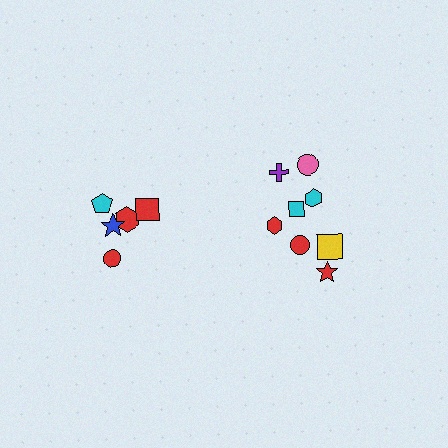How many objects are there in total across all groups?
There are 13 objects.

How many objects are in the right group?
There are 8 objects.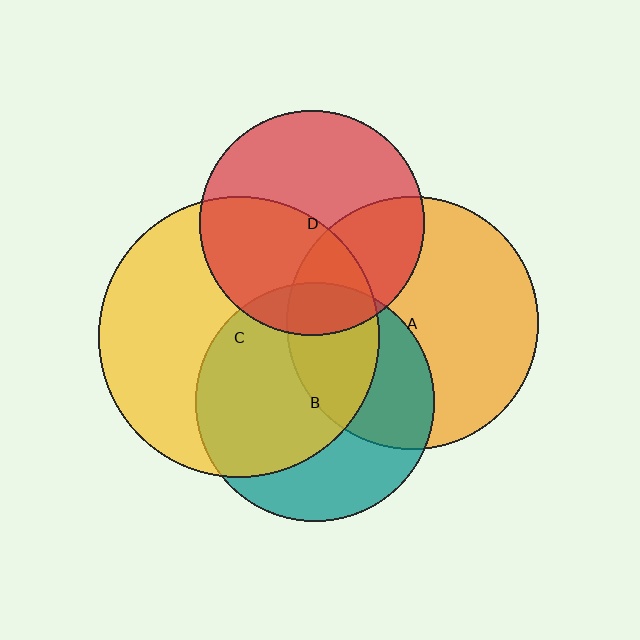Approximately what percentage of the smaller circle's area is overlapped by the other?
Approximately 35%.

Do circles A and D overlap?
Yes.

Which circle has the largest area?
Circle C (yellow).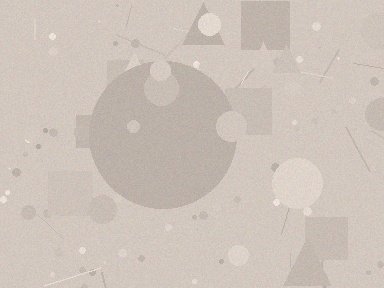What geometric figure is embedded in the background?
A circle is embedded in the background.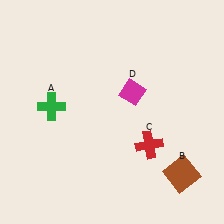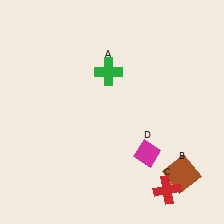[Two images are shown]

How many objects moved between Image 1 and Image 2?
3 objects moved between the two images.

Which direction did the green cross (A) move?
The green cross (A) moved right.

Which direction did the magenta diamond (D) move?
The magenta diamond (D) moved down.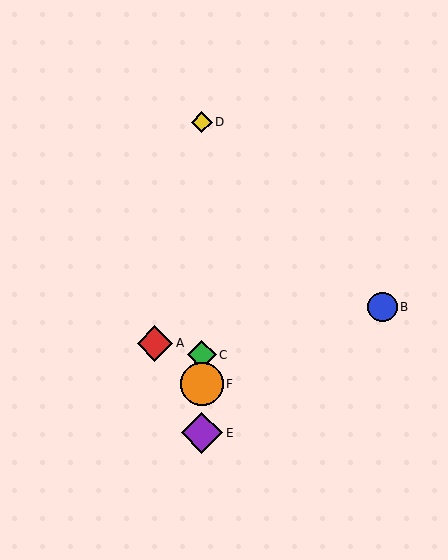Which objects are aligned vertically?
Objects C, D, E, F are aligned vertically.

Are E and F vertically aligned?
Yes, both are at x≈202.